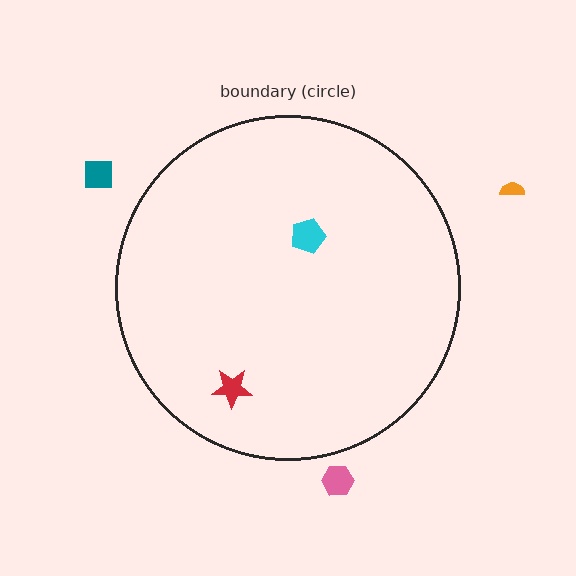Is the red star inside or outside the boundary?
Inside.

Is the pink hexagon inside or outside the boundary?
Outside.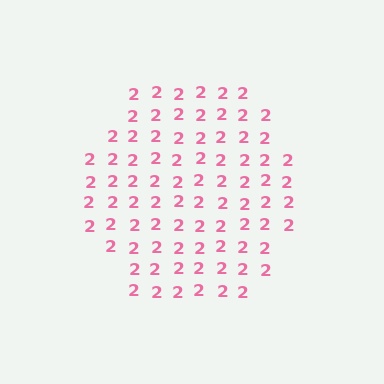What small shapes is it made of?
It is made of small digit 2's.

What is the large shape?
The large shape is a hexagon.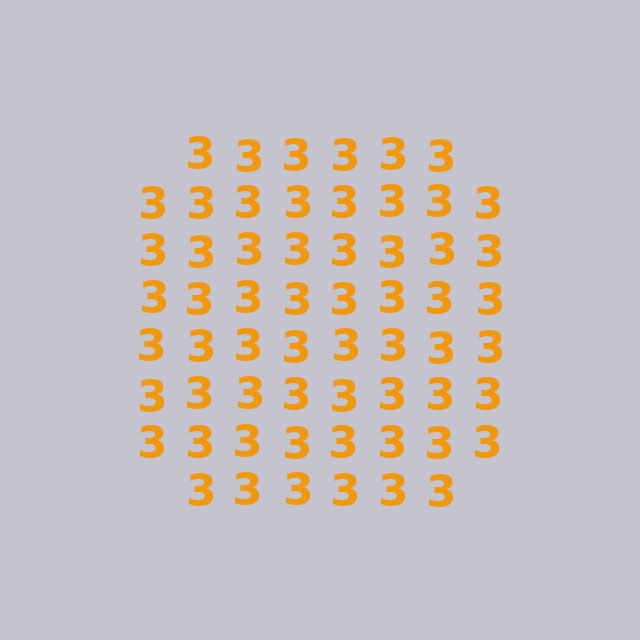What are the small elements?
The small elements are digit 3's.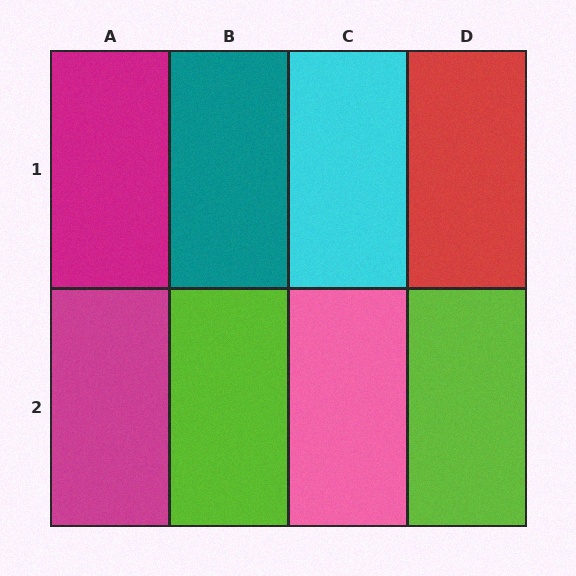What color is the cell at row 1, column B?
Teal.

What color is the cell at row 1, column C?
Cyan.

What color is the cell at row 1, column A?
Magenta.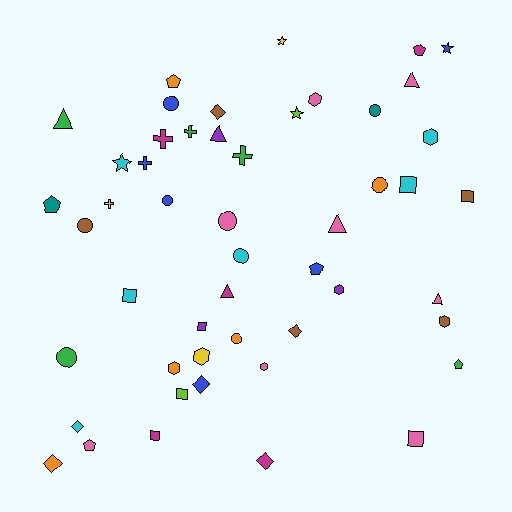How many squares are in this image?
There are 7 squares.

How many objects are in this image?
There are 50 objects.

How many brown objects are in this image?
There are 5 brown objects.